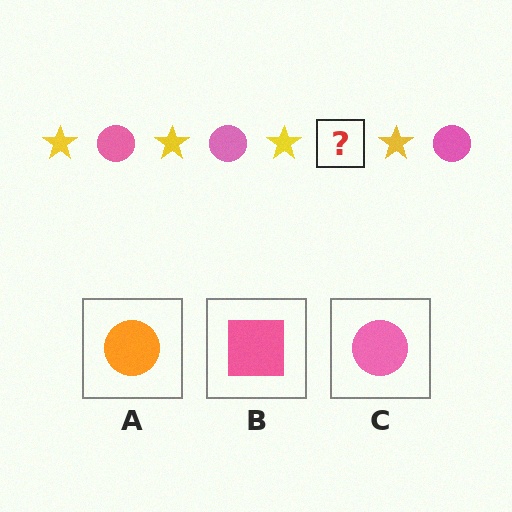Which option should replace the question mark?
Option C.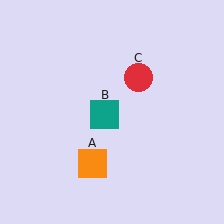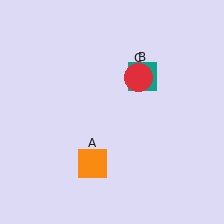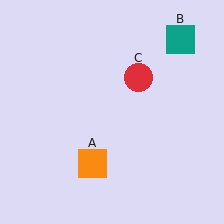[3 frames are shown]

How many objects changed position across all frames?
1 object changed position: teal square (object B).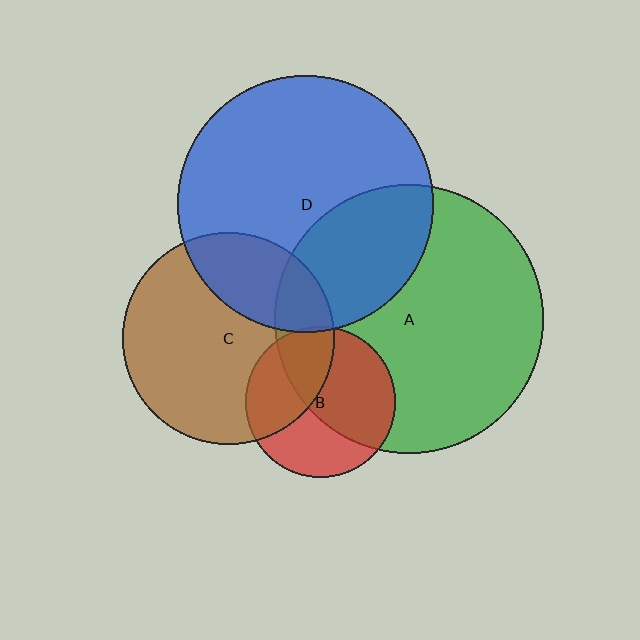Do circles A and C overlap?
Yes.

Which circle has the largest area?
Circle A (green).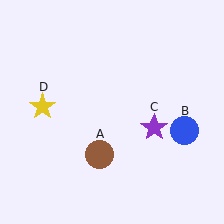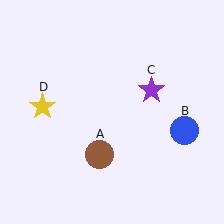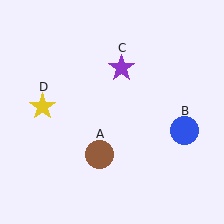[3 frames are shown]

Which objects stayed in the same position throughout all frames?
Brown circle (object A) and blue circle (object B) and yellow star (object D) remained stationary.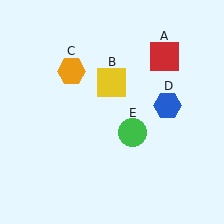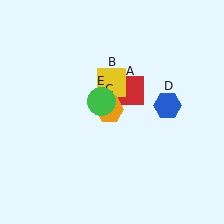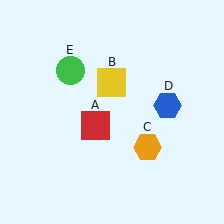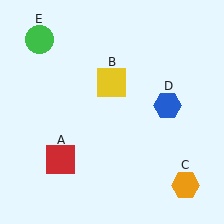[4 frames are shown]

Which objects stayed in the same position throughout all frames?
Yellow square (object B) and blue hexagon (object D) remained stationary.